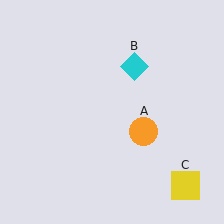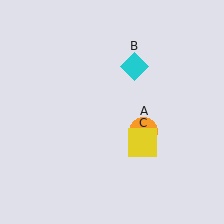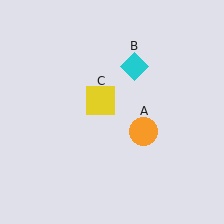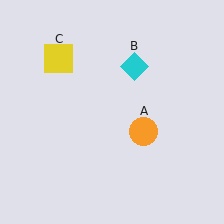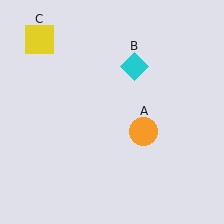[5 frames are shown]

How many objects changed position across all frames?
1 object changed position: yellow square (object C).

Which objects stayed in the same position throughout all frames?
Orange circle (object A) and cyan diamond (object B) remained stationary.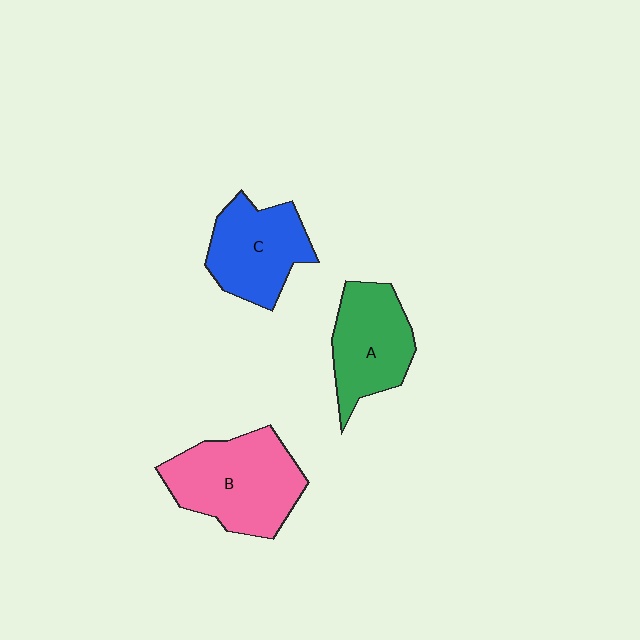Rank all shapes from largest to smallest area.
From largest to smallest: B (pink), C (blue), A (green).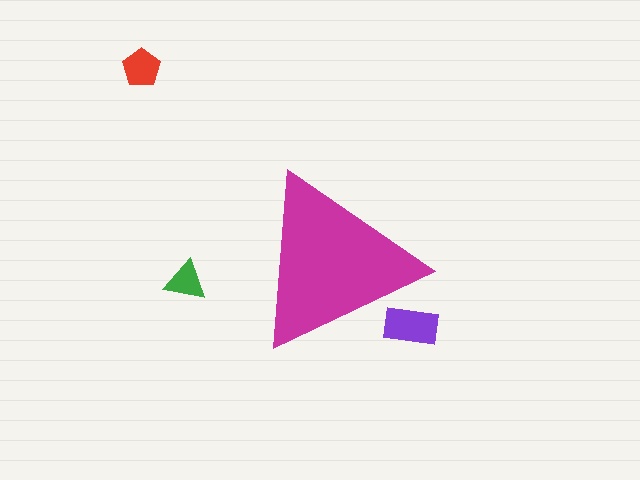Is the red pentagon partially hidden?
No, the red pentagon is fully visible.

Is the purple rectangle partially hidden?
Yes, the purple rectangle is partially hidden behind the magenta triangle.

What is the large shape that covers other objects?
A magenta triangle.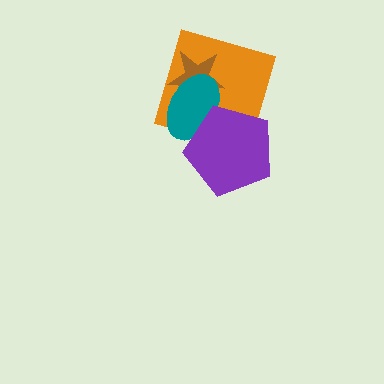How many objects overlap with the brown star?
2 objects overlap with the brown star.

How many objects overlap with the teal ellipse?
3 objects overlap with the teal ellipse.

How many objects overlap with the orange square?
3 objects overlap with the orange square.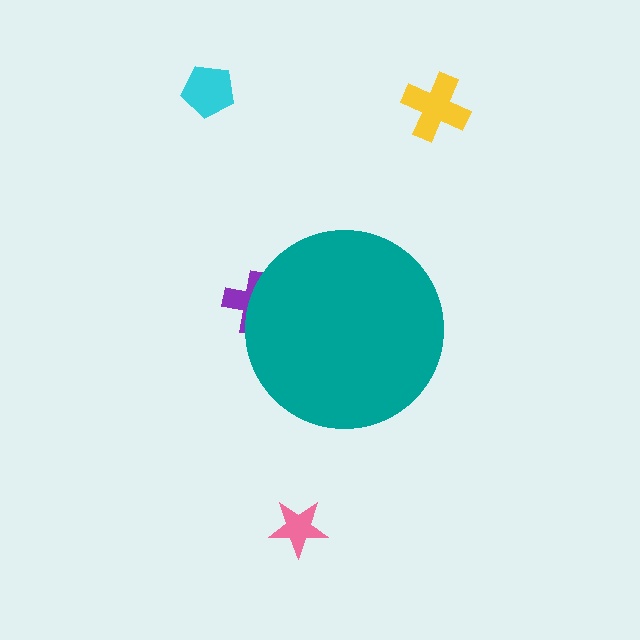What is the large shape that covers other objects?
A teal circle.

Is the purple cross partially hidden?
Yes, the purple cross is partially hidden behind the teal circle.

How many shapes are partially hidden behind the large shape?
1 shape is partially hidden.